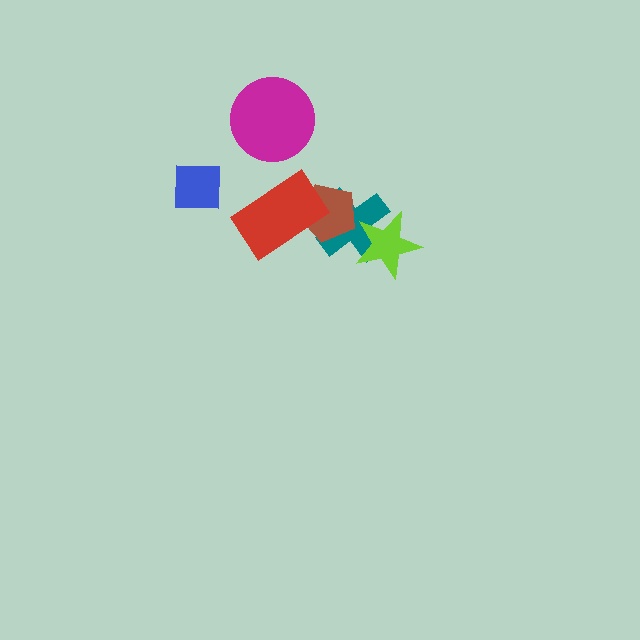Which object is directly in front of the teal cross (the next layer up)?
The brown pentagon is directly in front of the teal cross.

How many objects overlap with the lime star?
1 object overlaps with the lime star.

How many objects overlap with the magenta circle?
0 objects overlap with the magenta circle.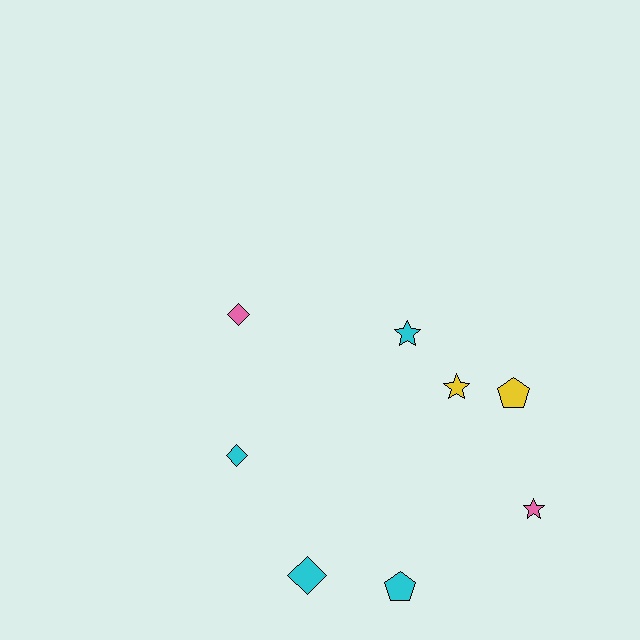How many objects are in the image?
There are 8 objects.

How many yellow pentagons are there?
There is 1 yellow pentagon.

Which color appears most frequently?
Cyan, with 4 objects.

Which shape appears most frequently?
Star, with 3 objects.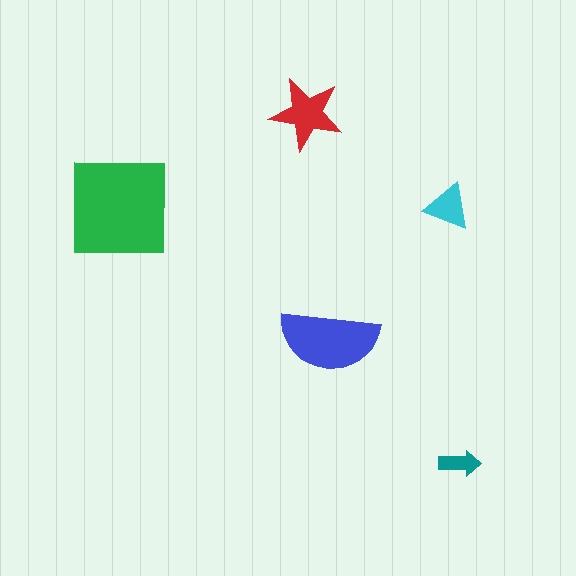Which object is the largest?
The green square.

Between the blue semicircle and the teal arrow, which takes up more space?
The blue semicircle.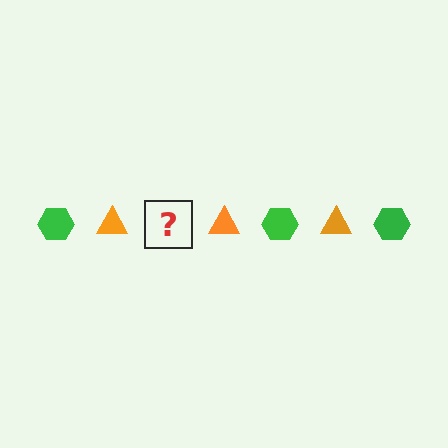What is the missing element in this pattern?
The missing element is a green hexagon.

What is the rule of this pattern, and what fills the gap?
The rule is that the pattern alternates between green hexagon and orange triangle. The gap should be filled with a green hexagon.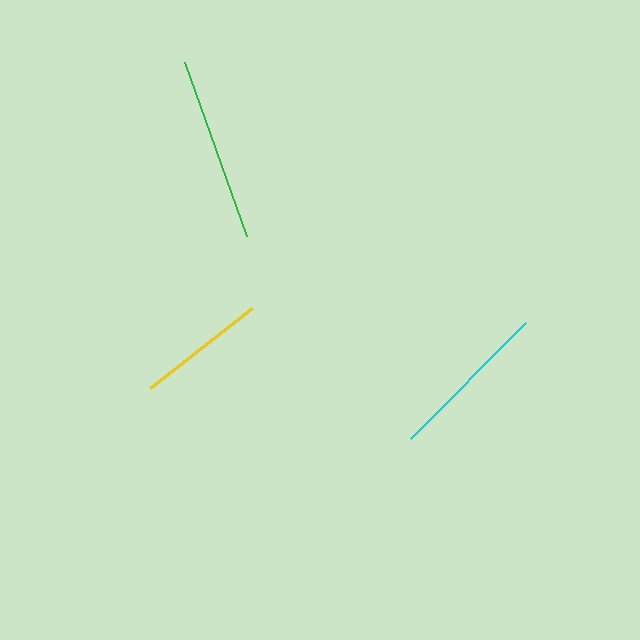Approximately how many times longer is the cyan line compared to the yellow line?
The cyan line is approximately 1.3 times the length of the yellow line.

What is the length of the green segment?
The green segment is approximately 185 pixels long.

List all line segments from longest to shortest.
From longest to shortest: green, cyan, yellow.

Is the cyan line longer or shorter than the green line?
The green line is longer than the cyan line.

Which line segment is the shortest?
The yellow line is the shortest at approximately 130 pixels.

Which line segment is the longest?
The green line is the longest at approximately 185 pixels.